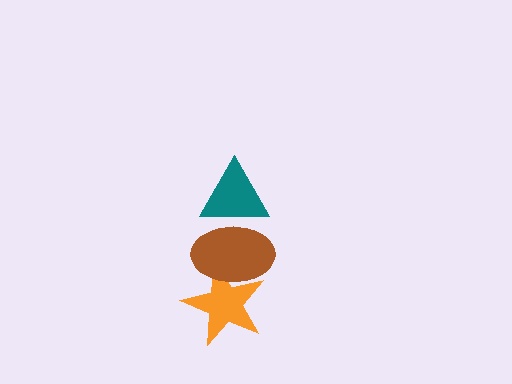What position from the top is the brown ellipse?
The brown ellipse is 2nd from the top.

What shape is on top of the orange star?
The brown ellipse is on top of the orange star.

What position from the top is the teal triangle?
The teal triangle is 1st from the top.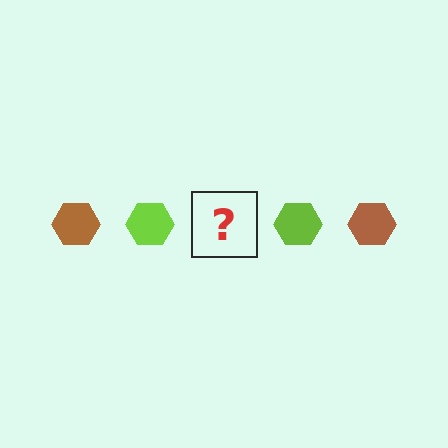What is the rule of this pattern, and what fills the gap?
The rule is that the pattern cycles through brown, lime hexagons. The gap should be filled with a brown hexagon.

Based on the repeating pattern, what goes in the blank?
The blank should be a brown hexagon.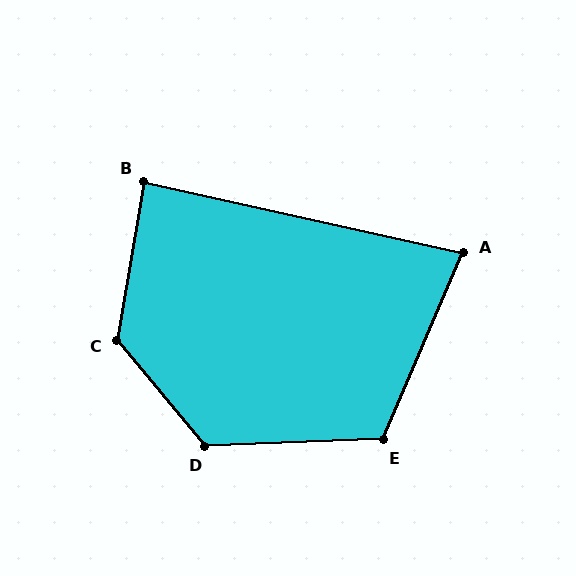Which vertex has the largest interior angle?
C, at approximately 131 degrees.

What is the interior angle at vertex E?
Approximately 115 degrees (obtuse).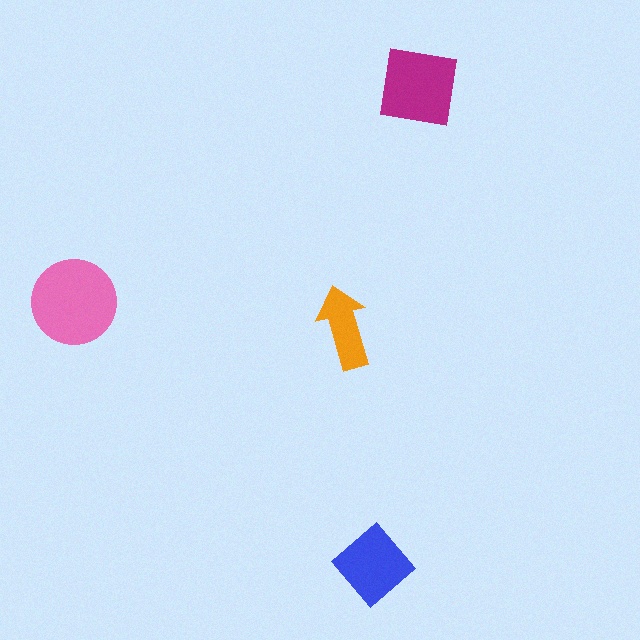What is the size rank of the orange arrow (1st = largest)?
4th.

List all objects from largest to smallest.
The pink circle, the magenta square, the blue diamond, the orange arrow.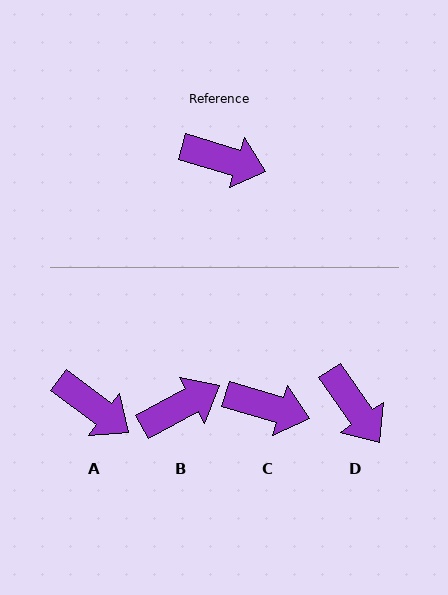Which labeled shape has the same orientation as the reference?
C.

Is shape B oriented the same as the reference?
No, it is off by about 45 degrees.